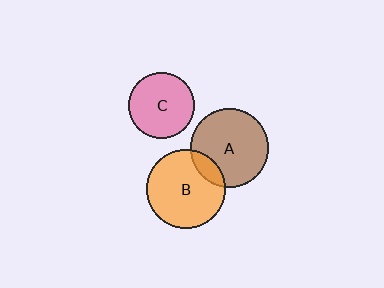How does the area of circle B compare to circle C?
Approximately 1.5 times.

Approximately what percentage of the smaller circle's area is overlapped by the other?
Approximately 15%.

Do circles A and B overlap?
Yes.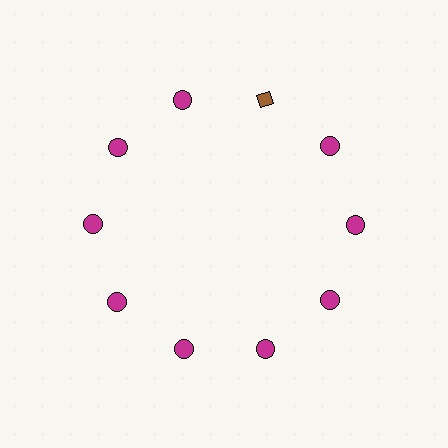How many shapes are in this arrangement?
There are 10 shapes arranged in a ring pattern.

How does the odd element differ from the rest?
It differs in both color (brown instead of magenta) and shape (diamond instead of circle).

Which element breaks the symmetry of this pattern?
The brown diamond at roughly the 1 o'clock position breaks the symmetry. All other shapes are magenta circles.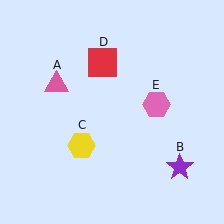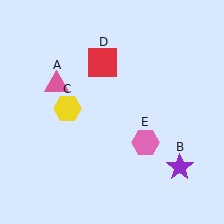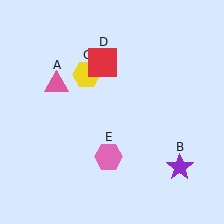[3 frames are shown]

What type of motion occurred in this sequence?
The yellow hexagon (object C), pink hexagon (object E) rotated clockwise around the center of the scene.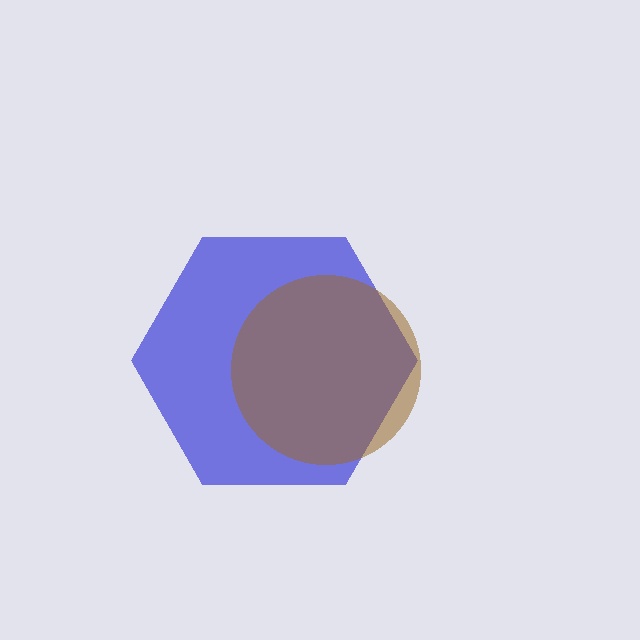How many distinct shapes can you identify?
There are 2 distinct shapes: a blue hexagon, a brown circle.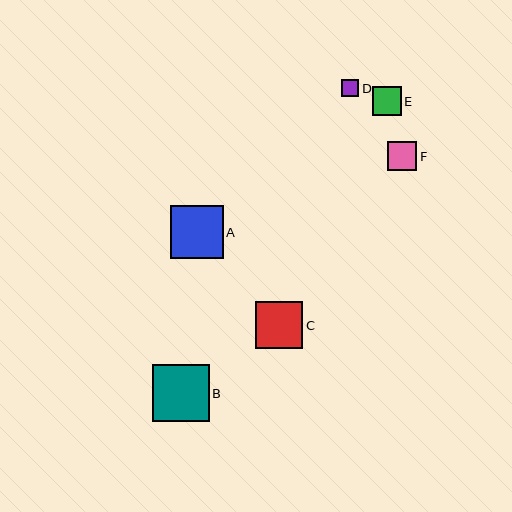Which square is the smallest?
Square D is the smallest with a size of approximately 17 pixels.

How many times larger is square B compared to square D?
Square B is approximately 3.3 times the size of square D.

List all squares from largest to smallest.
From largest to smallest: B, A, C, F, E, D.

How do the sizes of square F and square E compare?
Square F and square E are approximately the same size.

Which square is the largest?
Square B is the largest with a size of approximately 57 pixels.